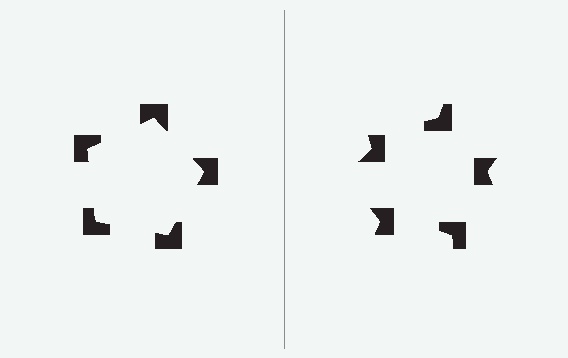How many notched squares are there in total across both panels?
10 — 5 on each side.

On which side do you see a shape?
An illusory pentagon appears on the left side. On the right side the wedge cuts are rotated, so no coherent shape forms.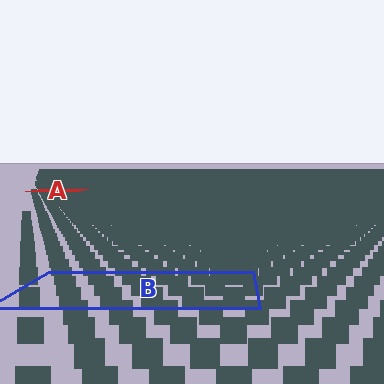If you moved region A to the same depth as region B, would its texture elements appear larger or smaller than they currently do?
They would appear larger. At a closer depth, the same texture elements are projected at a bigger on-screen size.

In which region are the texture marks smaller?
The texture marks are smaller in region A, because it is farther away.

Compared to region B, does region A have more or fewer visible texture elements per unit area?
Region A has more texture elements per unit area — they are packed more densely because it is farther away.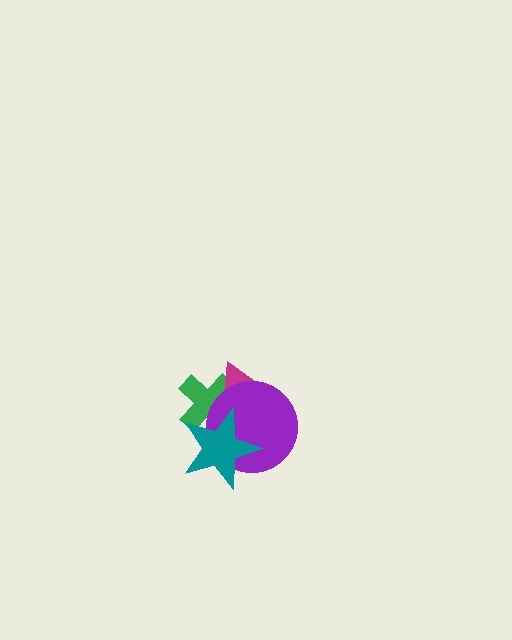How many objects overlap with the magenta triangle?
3 objects overlap with the magenta triangle.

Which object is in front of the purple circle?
The teal star is in front of the purple circle.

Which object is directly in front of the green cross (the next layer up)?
The magenta triangle is directly in front of the green cross.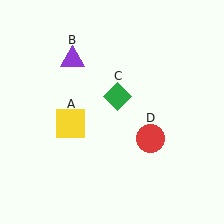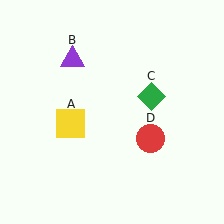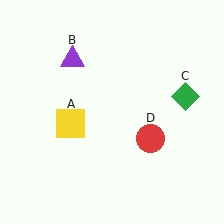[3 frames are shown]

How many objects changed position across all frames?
1 object changed position: green diamond (object C).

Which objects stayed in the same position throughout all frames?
Yellow square (object A) and purple triangle (object B) and red circle (object D) remained stationary.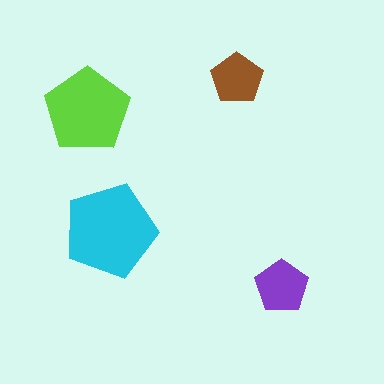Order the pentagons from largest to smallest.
the cyan one, the lime one, the purple one, the brown one.